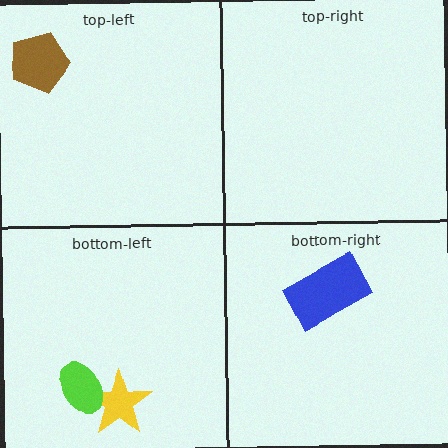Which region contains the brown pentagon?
The top-left region.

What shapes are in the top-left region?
The brown pentagon.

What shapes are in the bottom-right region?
The blue rectangle.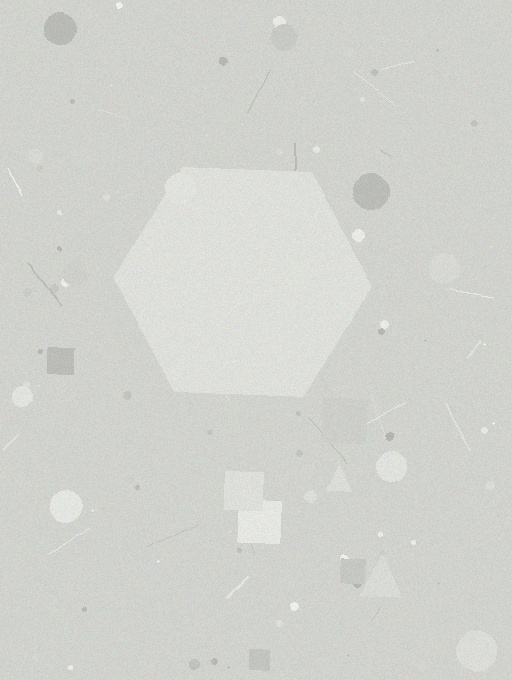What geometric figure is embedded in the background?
A hexagon is embedded in the background.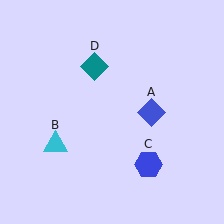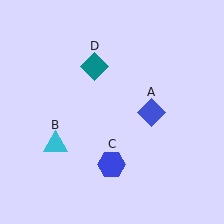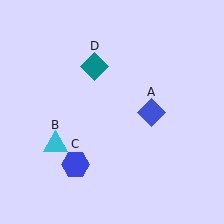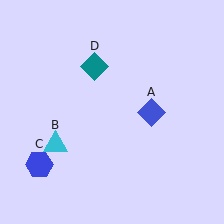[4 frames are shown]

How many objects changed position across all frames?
1 object changed position: blue hexagon (object C).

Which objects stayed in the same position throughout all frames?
Blue diamond (object A) and cyan triangle (object B) and teal diamond (object D) remained stationary.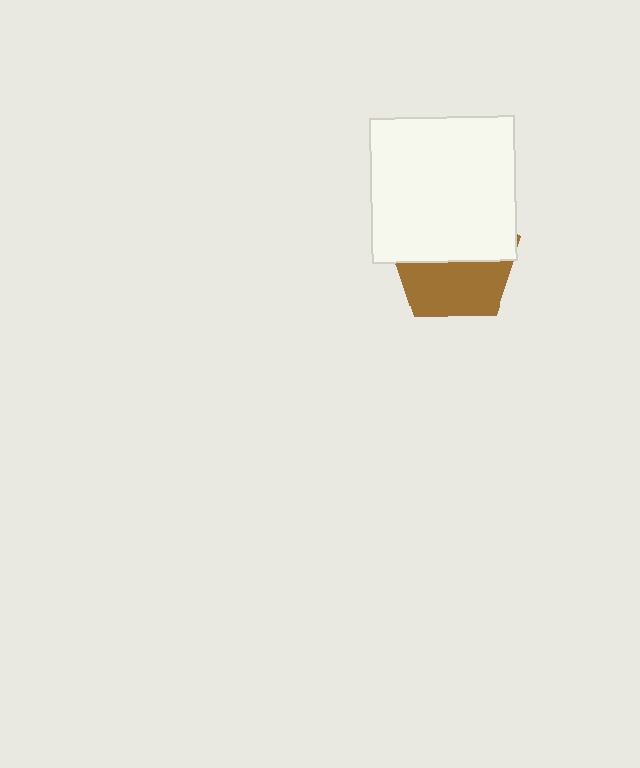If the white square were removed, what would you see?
You would see the complete brown pentagon.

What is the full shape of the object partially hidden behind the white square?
The partially hidden object is a brown pentagon.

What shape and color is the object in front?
The object in front is a white square.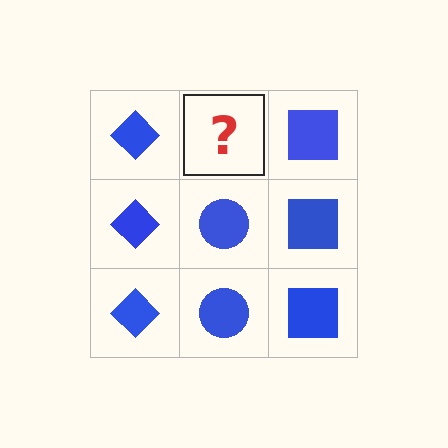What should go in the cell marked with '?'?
The missing cell should contain a blue circle.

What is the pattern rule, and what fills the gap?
The rule is that each column has a consistent shape. The gap should be filled with a blue circle.